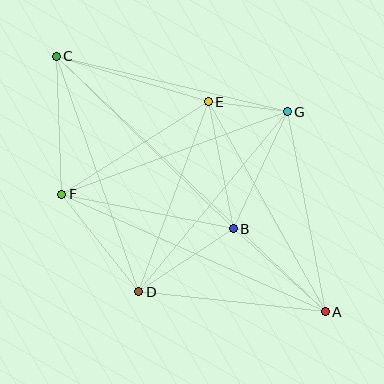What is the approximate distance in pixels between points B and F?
The distance between B and F is approximately 175 pixels.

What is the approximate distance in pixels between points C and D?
The distance between C and D is approximately 249 pixels.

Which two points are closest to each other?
Points E and G are closest to each other.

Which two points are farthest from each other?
Points A and C are farthest from each other.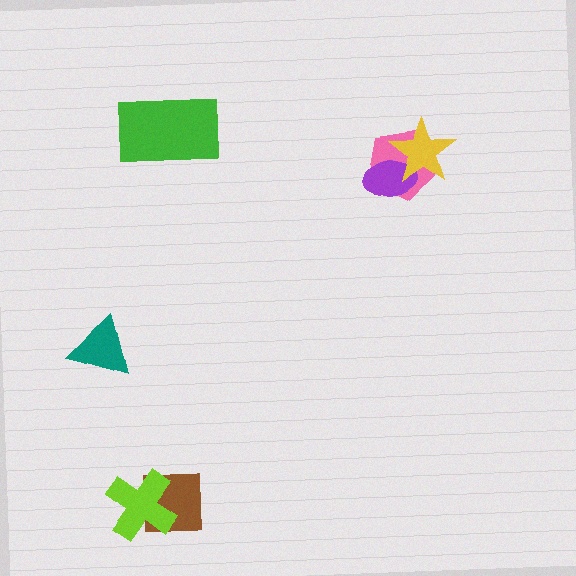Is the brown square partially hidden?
Yes, it is partially covered by another shape.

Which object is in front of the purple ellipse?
The yellow star is in front of the purple ellipse.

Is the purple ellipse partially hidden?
Yes, it is partially covered by another shape.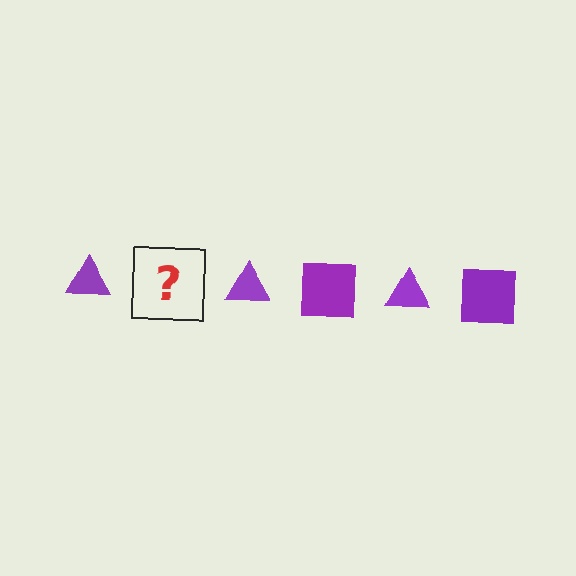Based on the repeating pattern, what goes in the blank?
The blank should be a purple square.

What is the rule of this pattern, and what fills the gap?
The rule is that the pattern cycles through triangle, square shapes in purple. The gap should be filled with a purple square.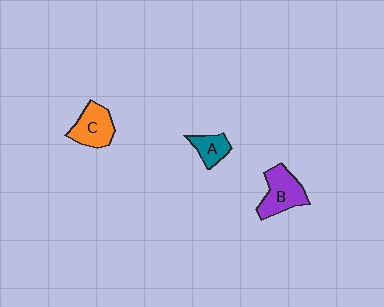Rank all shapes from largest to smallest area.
From largest to smallest: B (purple), C (orange), A (teal).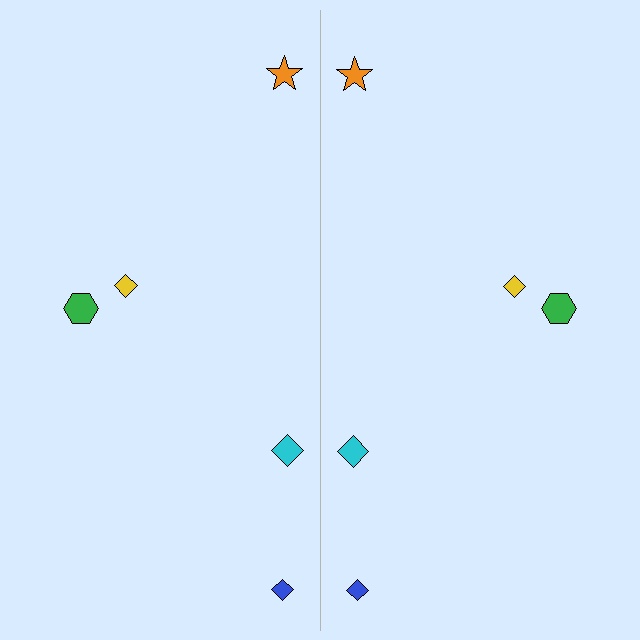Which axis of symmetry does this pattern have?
The pattern has a vertical axis of symmetry running through the center of the image.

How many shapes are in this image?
There are 10 shapes in this image.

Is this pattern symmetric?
Yes, this pattern has bilateral (reflection) symmetry.